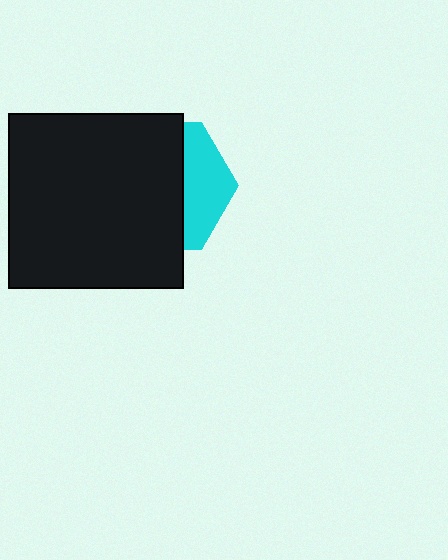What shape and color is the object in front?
The object in front is a black square.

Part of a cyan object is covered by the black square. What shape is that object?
It is a hexagon.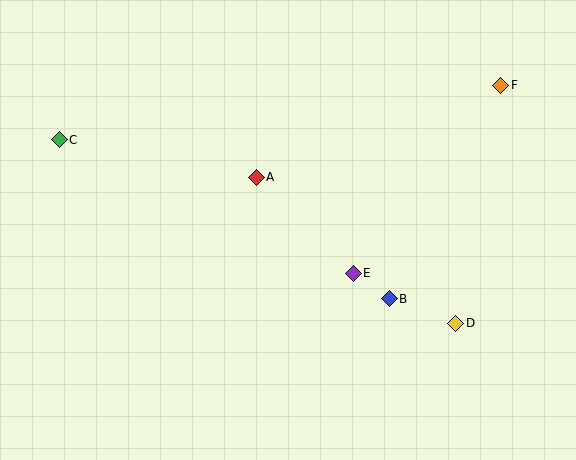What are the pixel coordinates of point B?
Point B is at (389, 299).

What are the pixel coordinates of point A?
Point A is at (256, 177).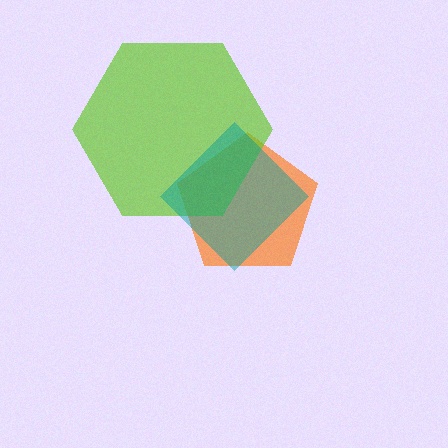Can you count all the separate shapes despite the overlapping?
Yes, there are 3 separate shapes.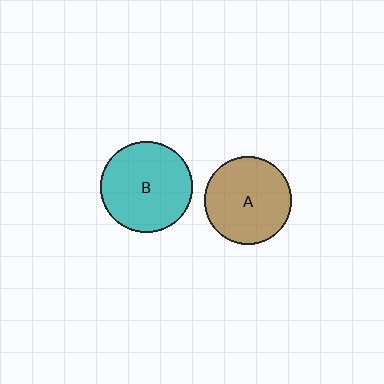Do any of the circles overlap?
No, none of the circles overlap.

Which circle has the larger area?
Circle B (teal).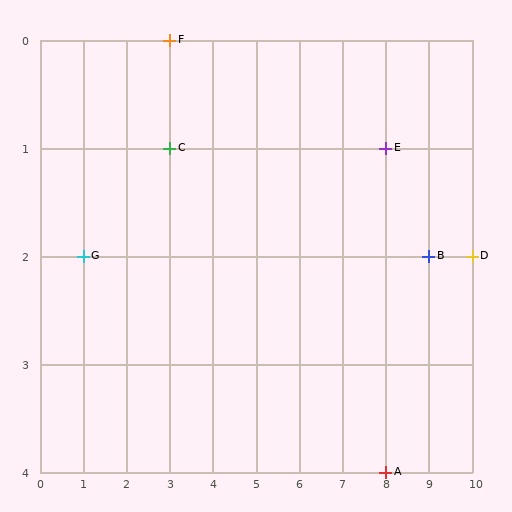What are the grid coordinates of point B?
Point B is at grid coordinates (9, 2).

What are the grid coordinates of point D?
Point D is at grid coordinates (10, 2).